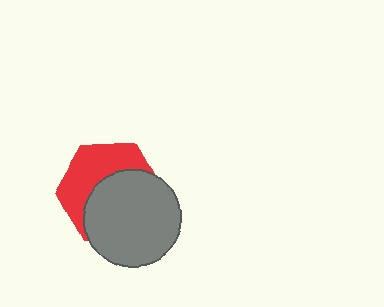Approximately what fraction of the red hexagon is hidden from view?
Roughly 55% of the red hexagon is hidden behind the gray circle.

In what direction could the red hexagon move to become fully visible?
The red hexagon could move toward the upper-left. That would shift it out from behind the gray circle entirely.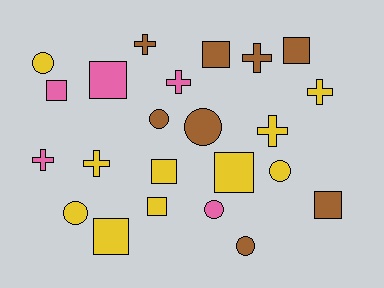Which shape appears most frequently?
Square, with 9 objects.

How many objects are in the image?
There are 23 objects.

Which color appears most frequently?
Yellow, with 10 objects.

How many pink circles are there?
There is 1 pink circle.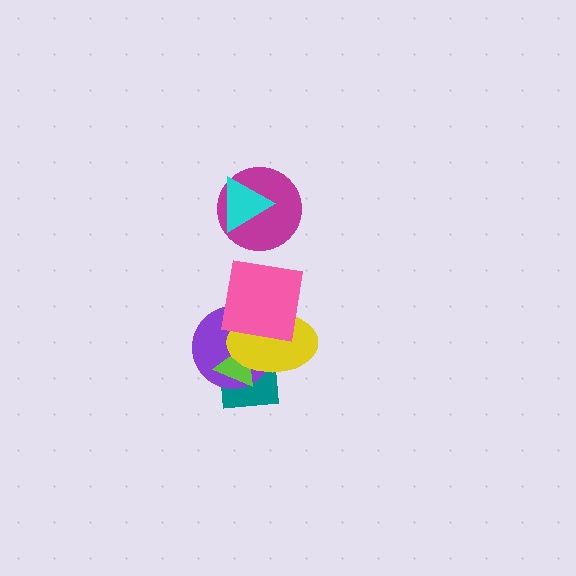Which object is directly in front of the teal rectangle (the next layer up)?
The purple circle is directly in front of the teal rectangle.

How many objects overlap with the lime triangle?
3 objects overlap with the lime triangle.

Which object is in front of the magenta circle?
The cyan triangle is in front of the magenta circle.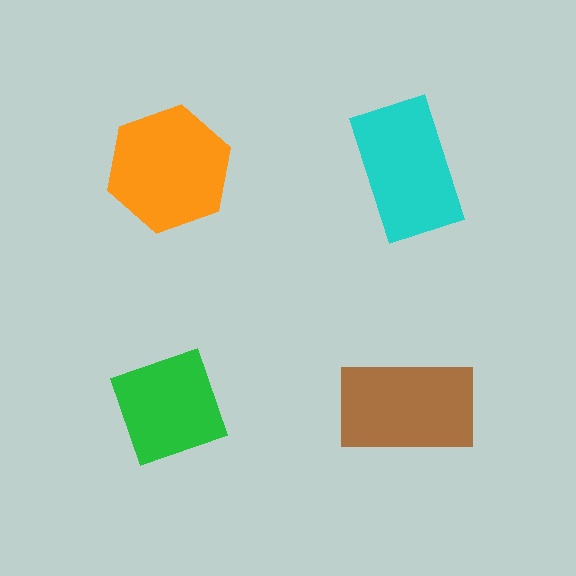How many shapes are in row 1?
2 shapes.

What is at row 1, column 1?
An orange hexagon.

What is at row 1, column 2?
A cyan rectangle.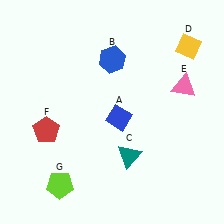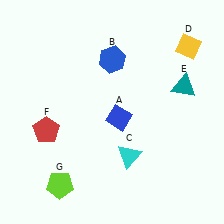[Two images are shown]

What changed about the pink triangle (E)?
In Image 1, E is pink. In Image 2, it changed to teal.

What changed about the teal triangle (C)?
In Image 1, C is teal. In Image 2, it changed to cyan.